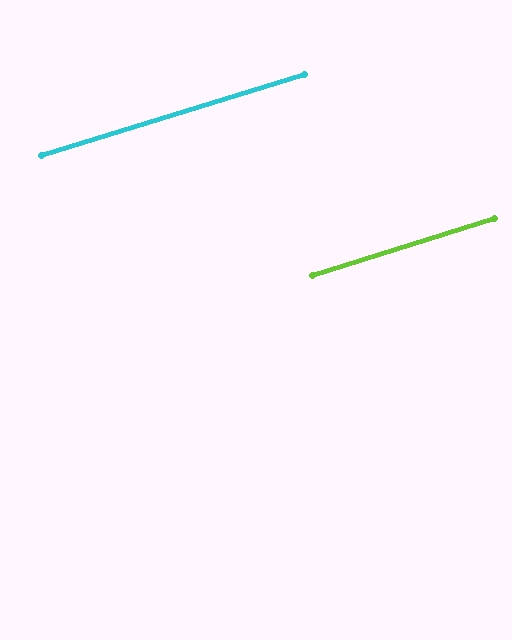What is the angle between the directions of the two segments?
Approximately 0 degrees.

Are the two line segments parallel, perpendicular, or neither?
Parallel — their directions differ by only 0.3°.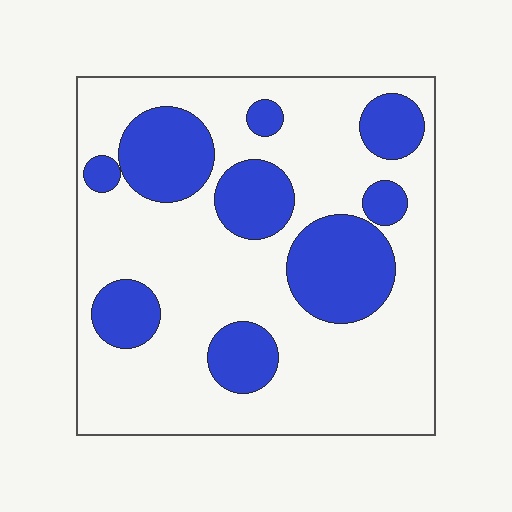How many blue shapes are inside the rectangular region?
9.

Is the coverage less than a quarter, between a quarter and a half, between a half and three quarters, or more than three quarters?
Between a quarter and a half.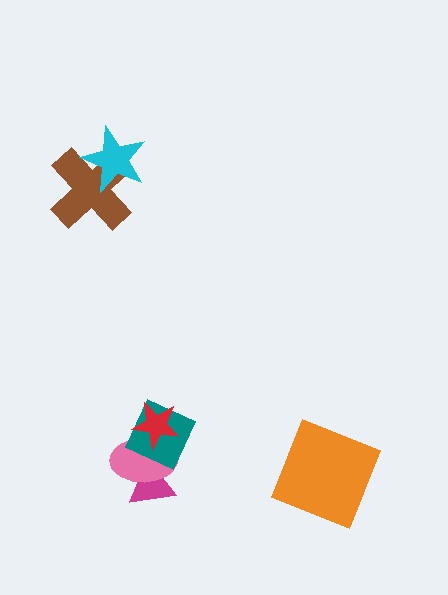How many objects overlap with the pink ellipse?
3 objects overlap with the pink ellipse.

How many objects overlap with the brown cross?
1 object overlaps with the brown cross.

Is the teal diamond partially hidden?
Yes, it is partially covered by another shape.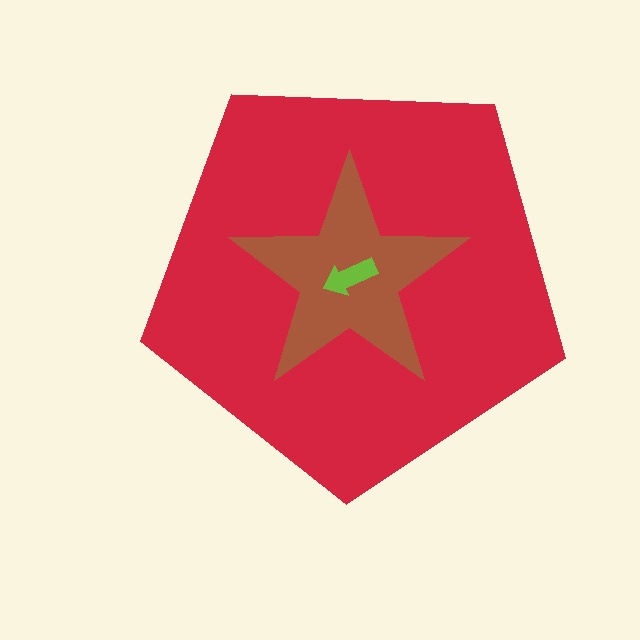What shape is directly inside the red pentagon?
The brown star.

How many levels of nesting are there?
3.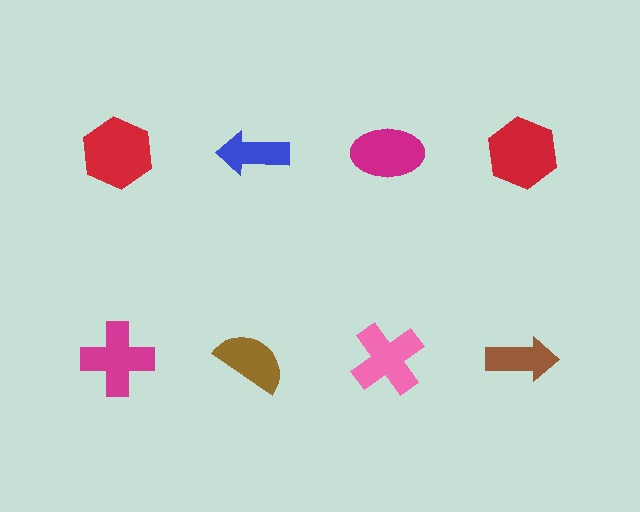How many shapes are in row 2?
4 shapes.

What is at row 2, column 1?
A magenta cross.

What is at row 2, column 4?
A brown arrow.